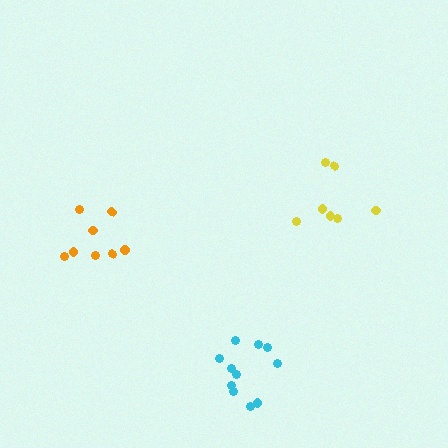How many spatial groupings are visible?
There are 3 spatial groupings.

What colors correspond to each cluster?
The clusters are colored: cyan, orange, yellow.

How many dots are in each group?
Group 1: 11 dots, Group 2: 8 dots, Group 3: 7 dots (26 total).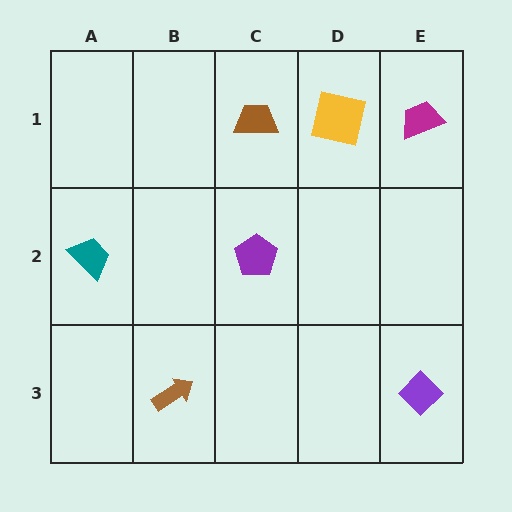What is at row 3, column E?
A purple diamond.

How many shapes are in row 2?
2 shapes.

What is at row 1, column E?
A magenta trapezoid.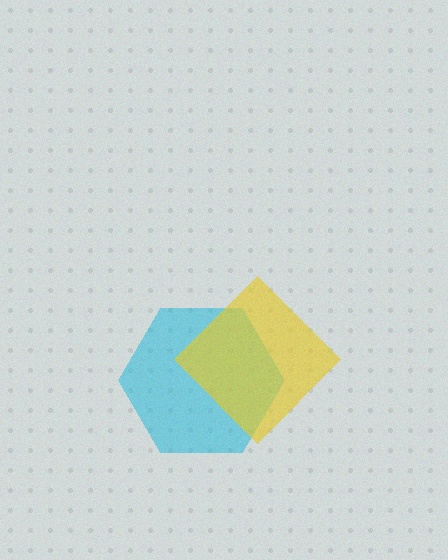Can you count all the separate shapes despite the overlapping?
Yes, there are 2 separate shapes.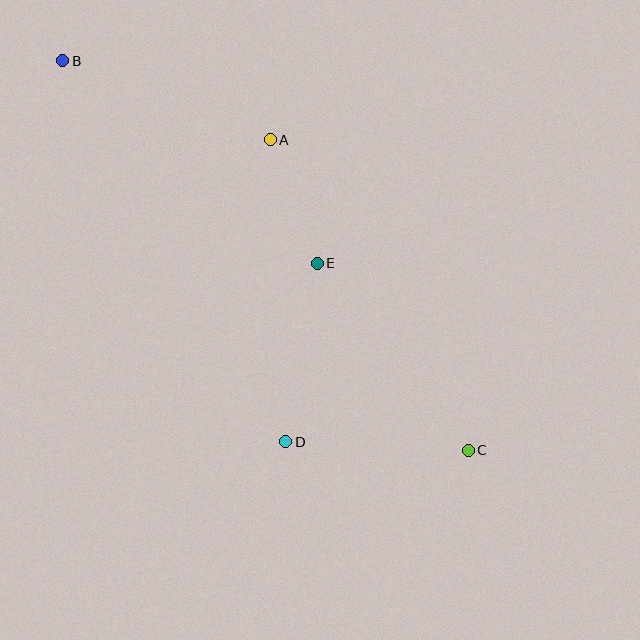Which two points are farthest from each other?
Points B and C are farthest from each other.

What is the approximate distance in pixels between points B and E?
The distance between B and E is approximately 325 pixels.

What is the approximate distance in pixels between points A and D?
The distance between A and D is approximately 303 pixels.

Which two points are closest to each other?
Points A and E are closest to each other.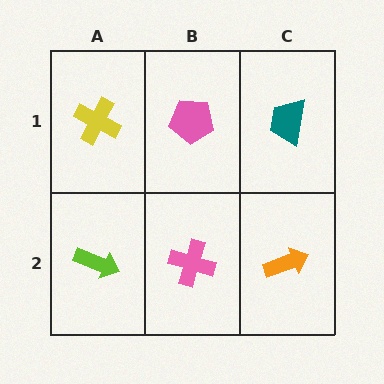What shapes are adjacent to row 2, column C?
A teal trapezoid (row 1, column C), a pink cross (row 2, column B).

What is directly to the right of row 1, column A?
A pink pentagon.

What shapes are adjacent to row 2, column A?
A yellow cross (row 1, column A), a pink cross (row 2, column B).